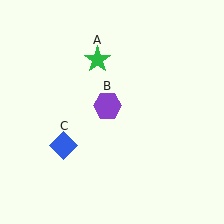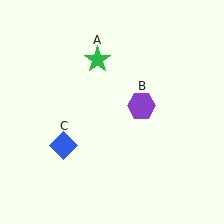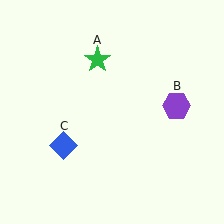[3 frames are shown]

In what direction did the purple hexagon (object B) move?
The purple hexagon (object B) moved right.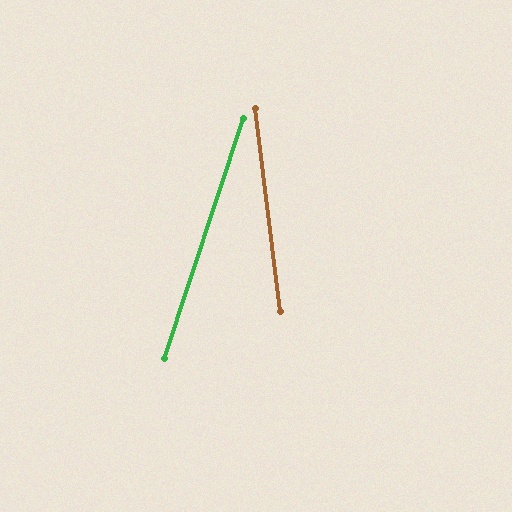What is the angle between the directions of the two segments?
Approximately 26 degrees.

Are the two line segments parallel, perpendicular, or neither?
Neither parallel nor perpendicular — they differ by about 26°.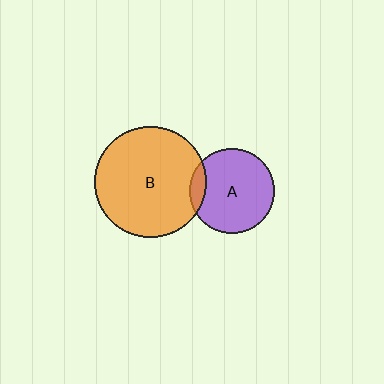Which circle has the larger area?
Circle B (orange).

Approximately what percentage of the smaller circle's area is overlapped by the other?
Approximately 10%.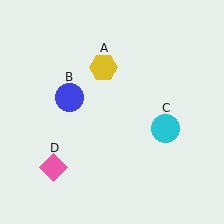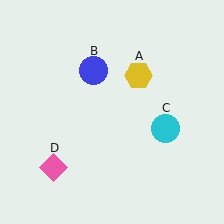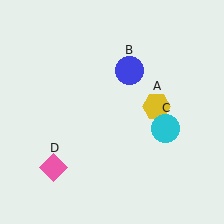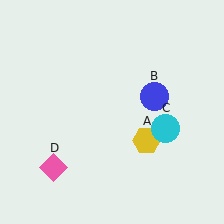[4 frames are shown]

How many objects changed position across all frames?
2 objects changed position: yellow hexagon (object A), blue circle (object B).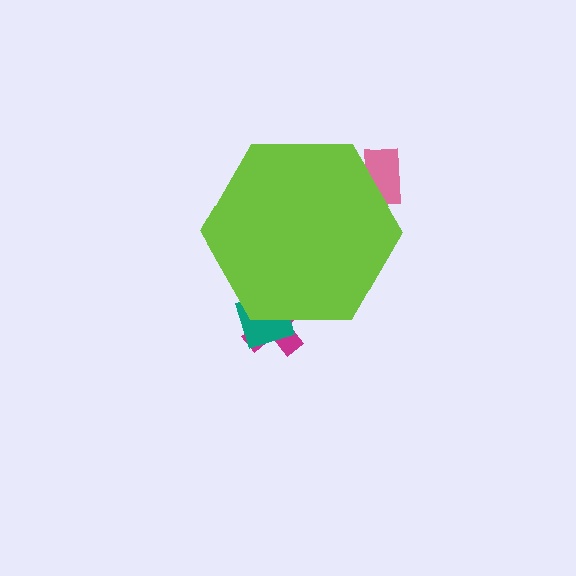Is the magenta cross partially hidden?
Yes, the magenta cross is partially hidden behind the lime hexagon.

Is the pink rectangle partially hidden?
Yes, the pink rectangle is partially hidden behind the lime hexagon.